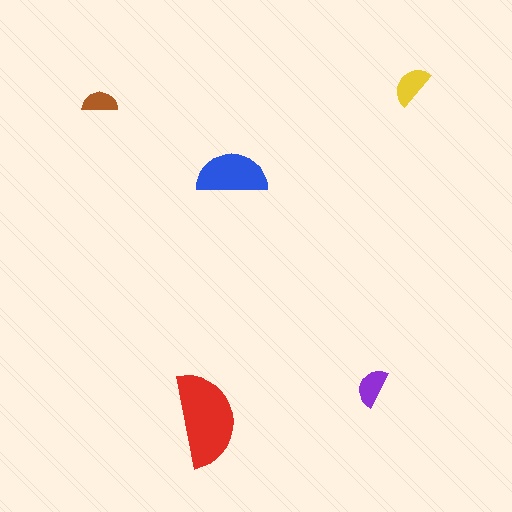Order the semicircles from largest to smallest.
the red one, the blue one, the yellow one, the purple one, the brown one.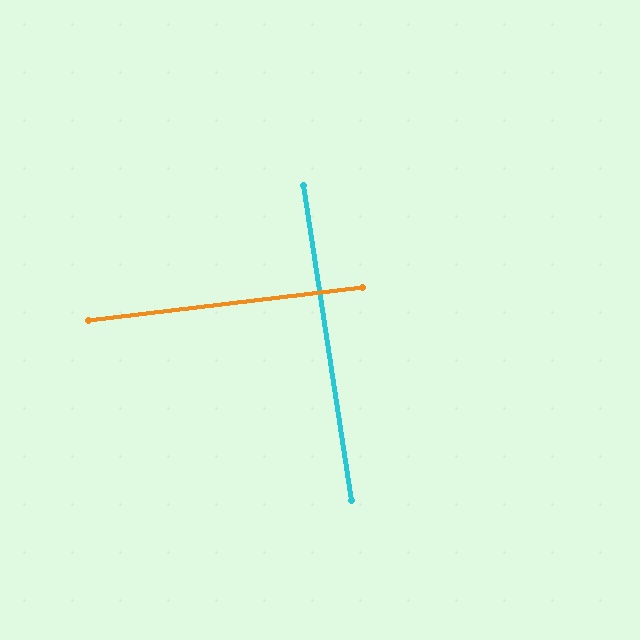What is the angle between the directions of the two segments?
Approximately 88 degrees.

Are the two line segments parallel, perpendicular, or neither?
Perpendicular — they meet at approximately 88°.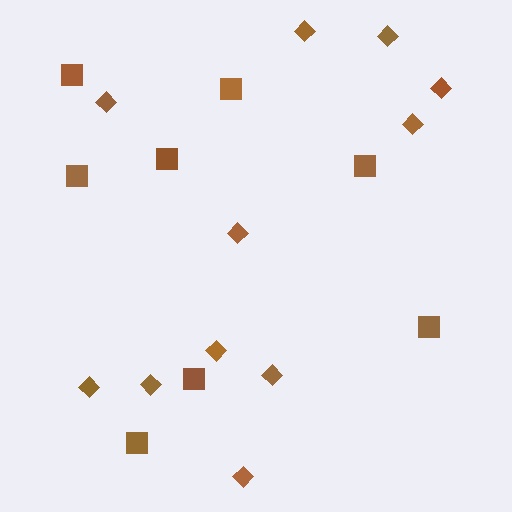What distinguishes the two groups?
There are 2 groups: one group of diamonds (11) and one group of squares (8).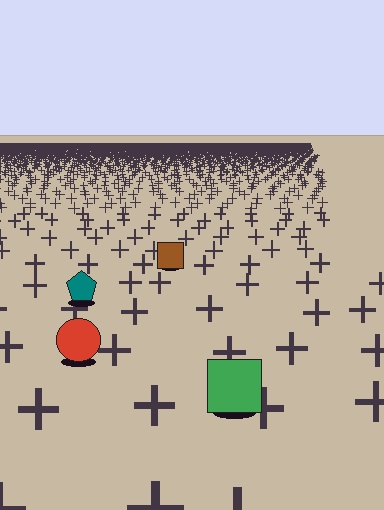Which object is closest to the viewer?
The green square is closest. The texture marks near it are larger and more spread out.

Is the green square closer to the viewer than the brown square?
Yes. The green square is closer — you can tell from the texture gradient: the ground texture is coarser near it.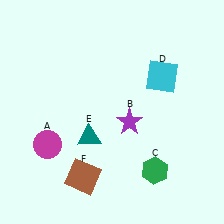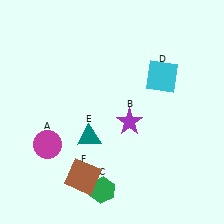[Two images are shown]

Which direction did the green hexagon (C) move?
The green hexagon (C) moved left.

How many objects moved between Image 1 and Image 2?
1 object moved between the two images.